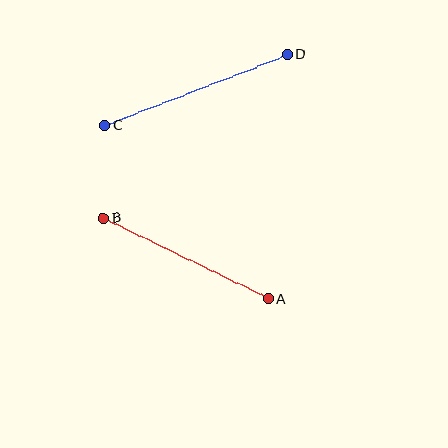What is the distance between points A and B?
The distance is approximately 184 pixels.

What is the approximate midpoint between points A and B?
The midpoint is at approximately (186, 259) pixels.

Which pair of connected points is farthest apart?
Points C and D are farthest apart.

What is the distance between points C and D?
The distance is approximately 196 pixels.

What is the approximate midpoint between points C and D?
The midpoint is at approximately (196, 90) pixels.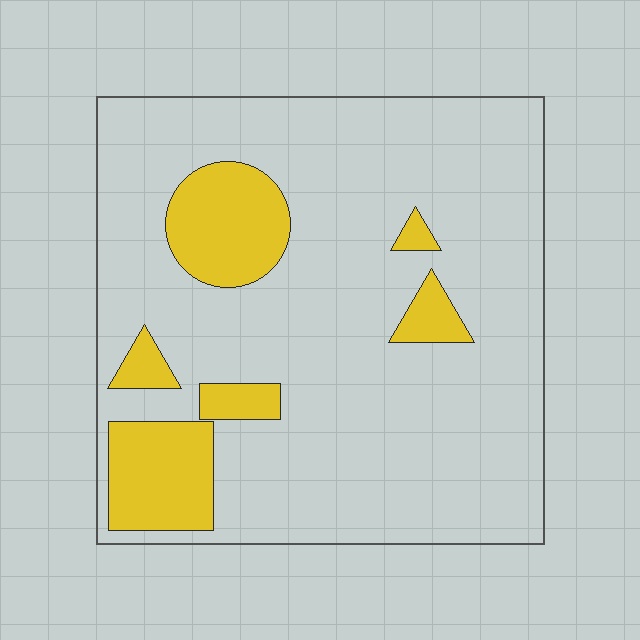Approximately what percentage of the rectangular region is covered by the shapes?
Approximately 15%.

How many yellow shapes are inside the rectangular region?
6.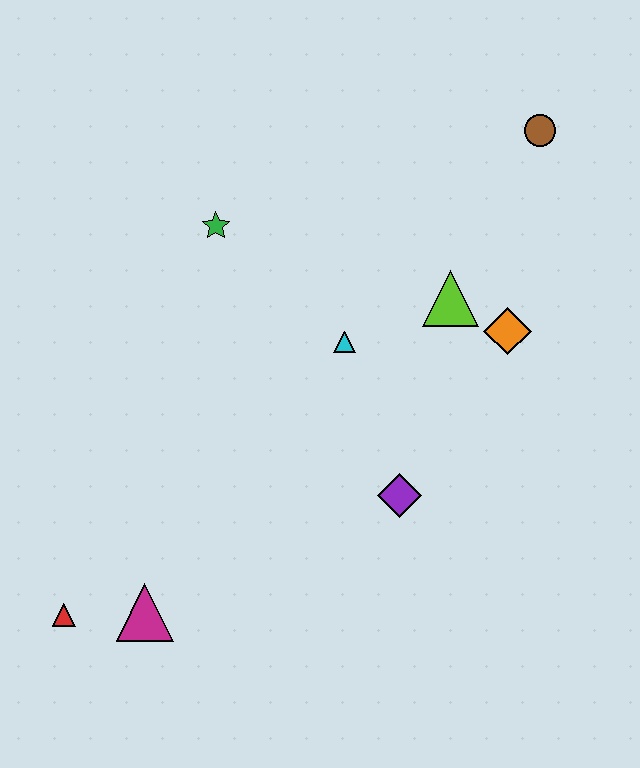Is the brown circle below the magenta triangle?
No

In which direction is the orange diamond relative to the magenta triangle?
The orange diamond is to the right of the magenta triangle.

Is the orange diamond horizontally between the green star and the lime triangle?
No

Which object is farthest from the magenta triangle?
The brown circle is farthest from the magenta triangle.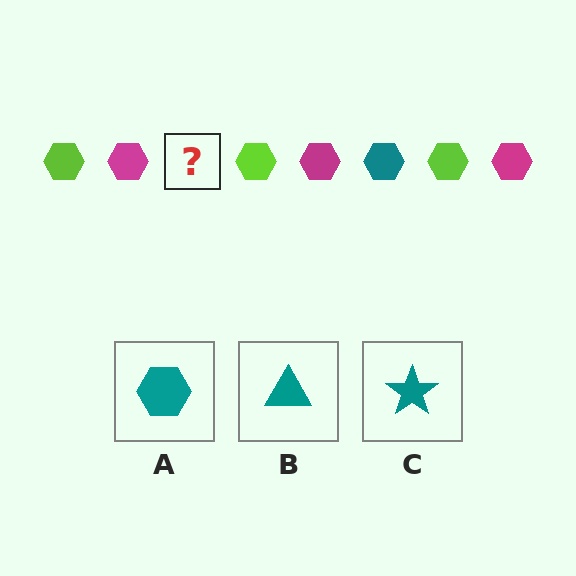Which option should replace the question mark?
Option A.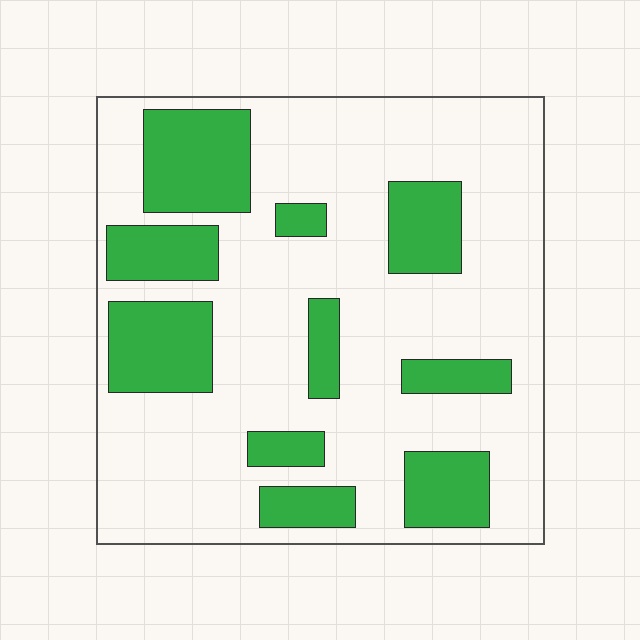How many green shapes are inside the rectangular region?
10.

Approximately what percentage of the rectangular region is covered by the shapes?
Approximately 30%.